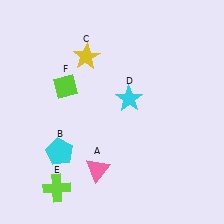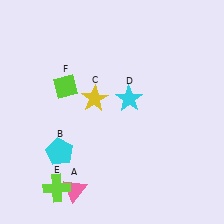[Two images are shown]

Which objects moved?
The objects that moved are: the pink triangle (A), the yellow star (C).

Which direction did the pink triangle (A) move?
The pink triangle (A) moved left.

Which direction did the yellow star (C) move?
The yellow star (C) moved down.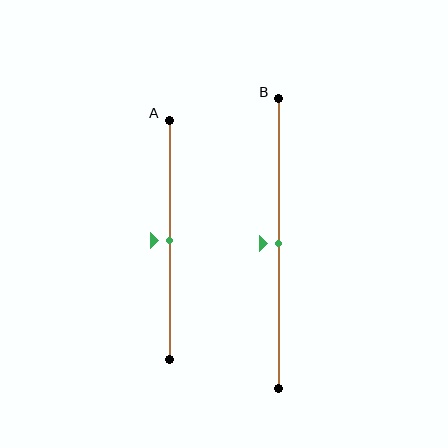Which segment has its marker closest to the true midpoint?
Segment A has its marker closest to the true midpoint.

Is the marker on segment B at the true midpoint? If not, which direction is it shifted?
Yes, the marker on segment B is at the true midpoint.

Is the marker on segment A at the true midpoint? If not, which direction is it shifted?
Yes, the marker on segment A is at the true midpoint.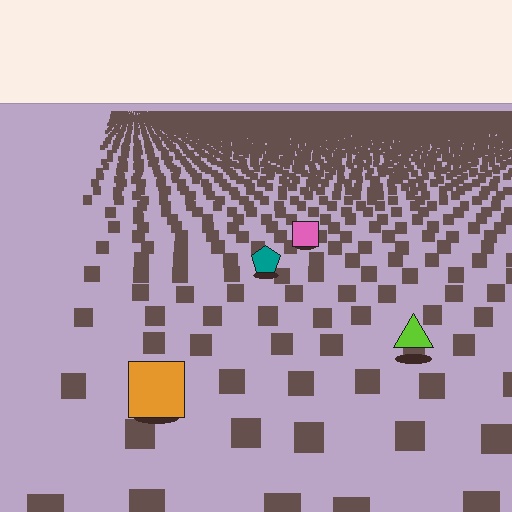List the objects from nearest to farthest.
From nearest to farthest: the orange square, the lime triangle, the teal pentagon, the pink square.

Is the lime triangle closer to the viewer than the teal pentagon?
Yes. The lime triangle is closer — you can tell from the texture gradient: the ground texture is coarser near it.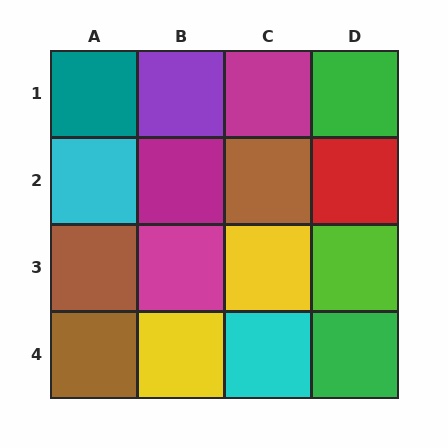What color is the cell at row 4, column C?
Cyan.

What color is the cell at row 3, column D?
Lime.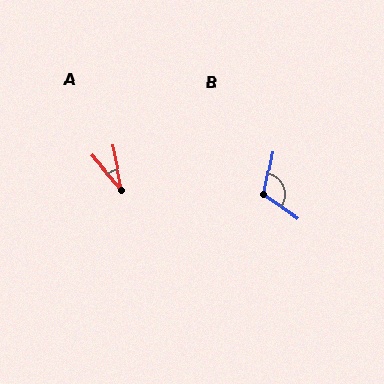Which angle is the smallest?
A, at approximately 29 degrees.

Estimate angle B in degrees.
Approximately 114 degrees.